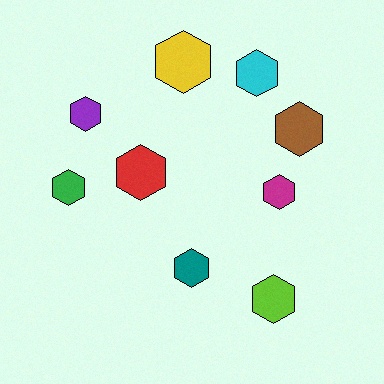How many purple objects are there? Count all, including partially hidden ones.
There is 1 purple object.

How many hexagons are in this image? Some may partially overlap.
There are 9 hexagons.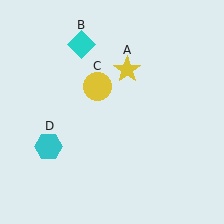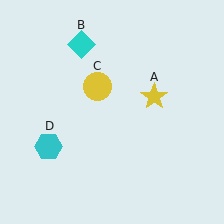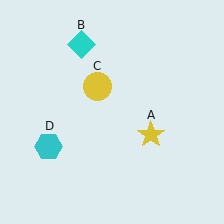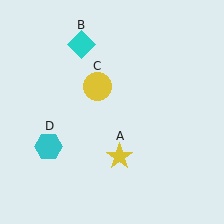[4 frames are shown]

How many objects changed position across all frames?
1 object changed position: yellow star (object A).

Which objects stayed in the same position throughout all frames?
Cyan diamond (object B) and yellow circle (object C) and cyan hexagon (object D) remained stationary.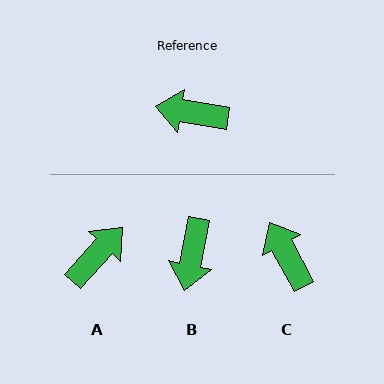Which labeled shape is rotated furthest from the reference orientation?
A, about 123 degrees away.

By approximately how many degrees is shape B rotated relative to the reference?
Approximately 88 degrees counter-clockwise.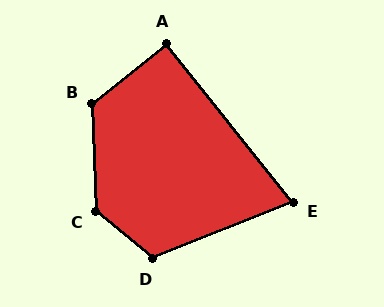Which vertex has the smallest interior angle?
E, at approximately 73 degrees.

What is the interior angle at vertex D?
Approximately 118 degrees (obtuse).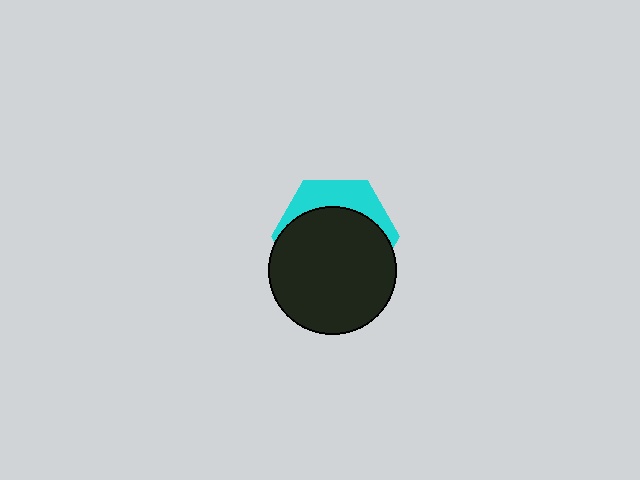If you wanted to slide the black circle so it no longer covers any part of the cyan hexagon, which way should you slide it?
Slide it down — that is the most direct way to separate the two shapes.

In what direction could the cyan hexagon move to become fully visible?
The cyan hexagon could move up. That would shift it out from behind the black circle entirely.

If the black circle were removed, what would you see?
You would see the complete cyan hexagon.